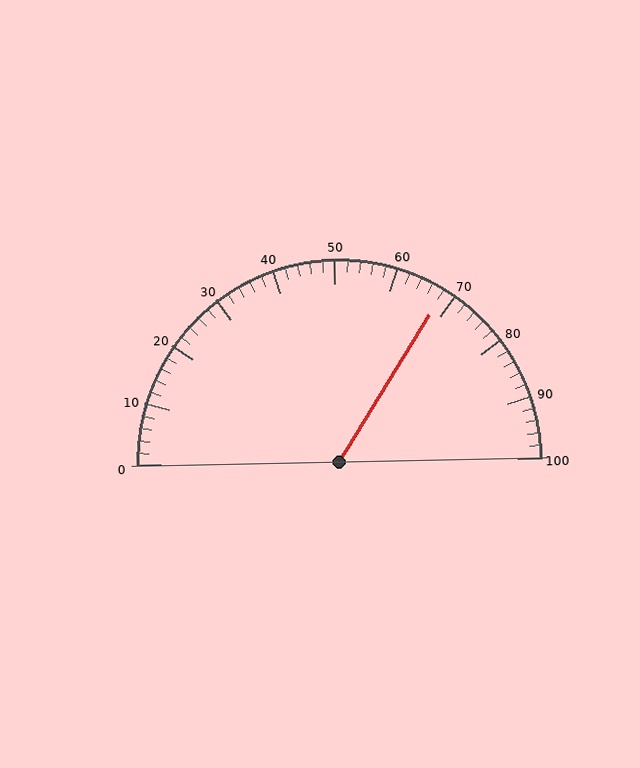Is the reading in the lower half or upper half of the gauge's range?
The reading is in the upper half of the range (0 to 100).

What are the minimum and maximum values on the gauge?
The gauge ranges from 0 to 100.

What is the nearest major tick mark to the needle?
The nearest major tick mark is 70.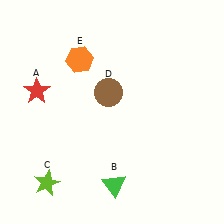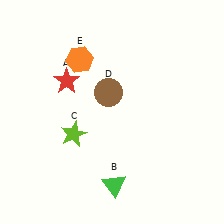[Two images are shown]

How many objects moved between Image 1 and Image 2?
2 objects moved between the two images.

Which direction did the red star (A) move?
The red star (A) moved right.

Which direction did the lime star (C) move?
The lime star (C) moved up.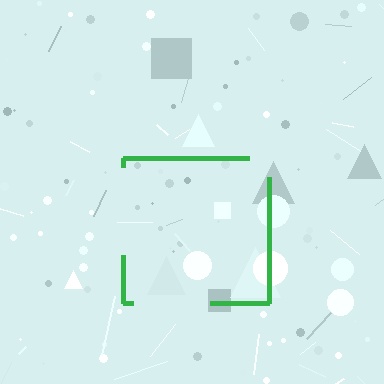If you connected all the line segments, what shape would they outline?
They would outline a square.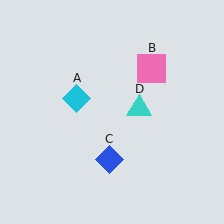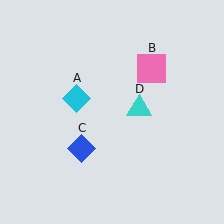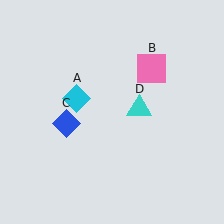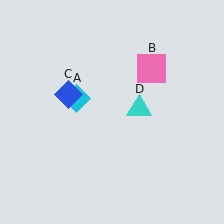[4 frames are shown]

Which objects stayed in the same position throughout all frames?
Cyan diamond (object A) and pink square (object B) and cyan triangle (object D) remained stationary.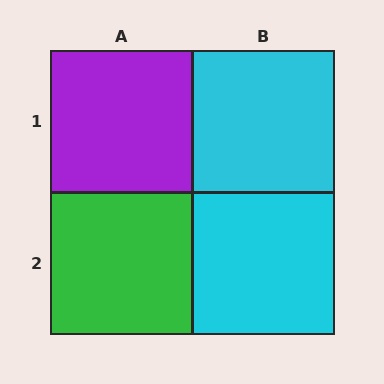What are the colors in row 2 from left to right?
Green, cyan.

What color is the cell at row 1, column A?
Purple.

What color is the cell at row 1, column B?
Cyan.